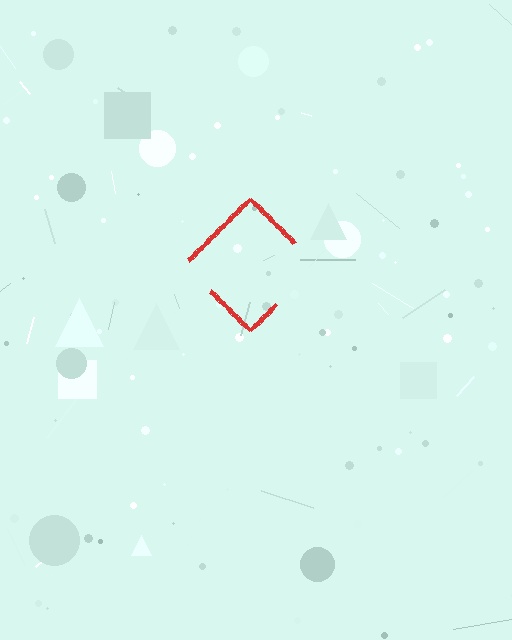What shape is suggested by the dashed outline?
The dashed outline suggests a diamond.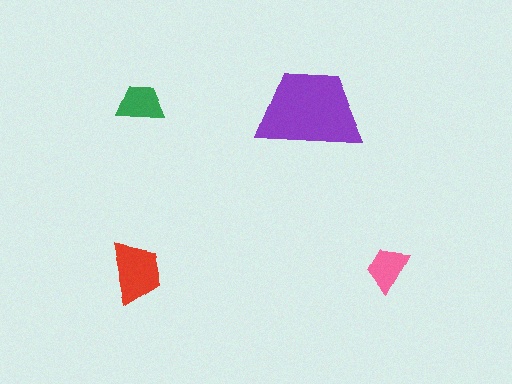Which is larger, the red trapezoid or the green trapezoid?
The red one.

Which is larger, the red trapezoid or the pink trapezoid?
The red one.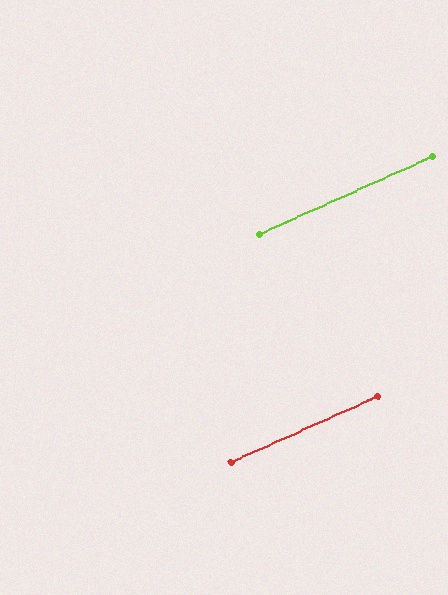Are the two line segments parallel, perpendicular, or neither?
Parallel — their directions differ by only 0.2°.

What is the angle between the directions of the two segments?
Approximately 0 degrees.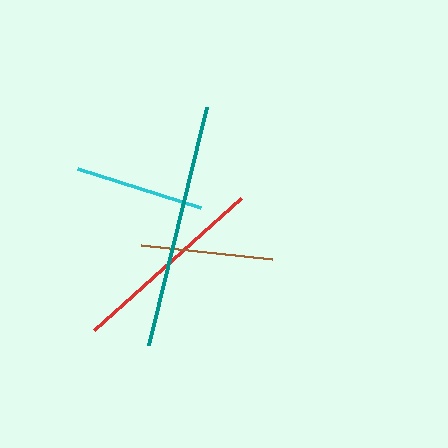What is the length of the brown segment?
The brown segment is approximately 132 pixels long.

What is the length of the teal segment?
The teal segment is approximately 245 pixels long.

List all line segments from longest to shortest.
From longest to shortest: teal, red, brown, cyan.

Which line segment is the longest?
The teal line is the longest at approximately 245 pixels.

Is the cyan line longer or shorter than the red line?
The red line is longer than the cyan line.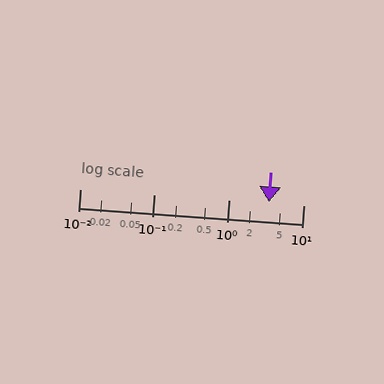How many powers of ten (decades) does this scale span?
The scale spans 3 decades, from 0.01 to 10.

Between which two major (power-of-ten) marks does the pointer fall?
The pointer is between 1 and 10.